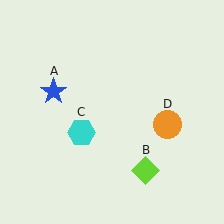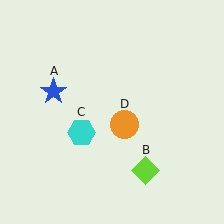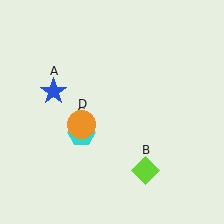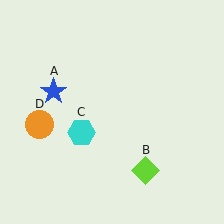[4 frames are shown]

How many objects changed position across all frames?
1 object changed position: orange circle (object D).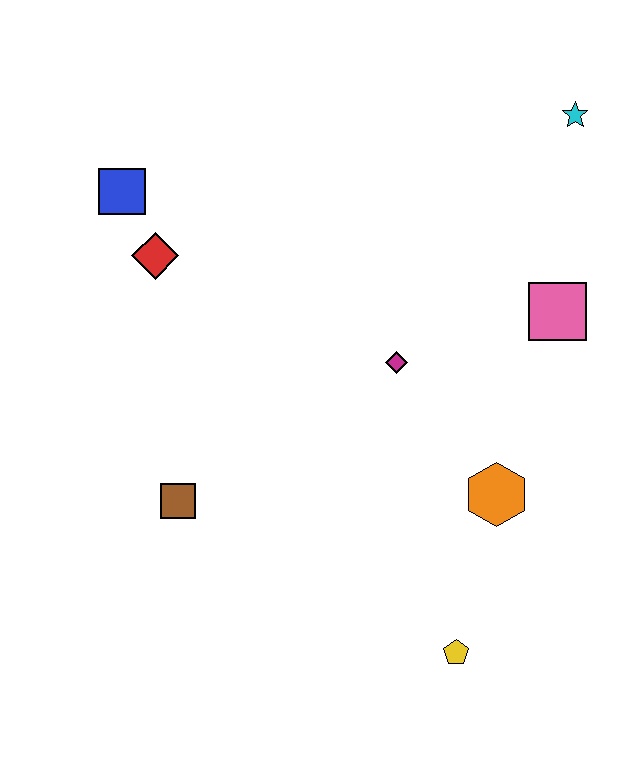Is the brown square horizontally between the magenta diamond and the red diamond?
Yes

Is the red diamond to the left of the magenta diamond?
Yes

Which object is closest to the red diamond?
The blue square is closest to the red diamond.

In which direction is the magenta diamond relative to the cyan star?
The magenta diamond is below the cyan star.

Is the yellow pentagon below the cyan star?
Yes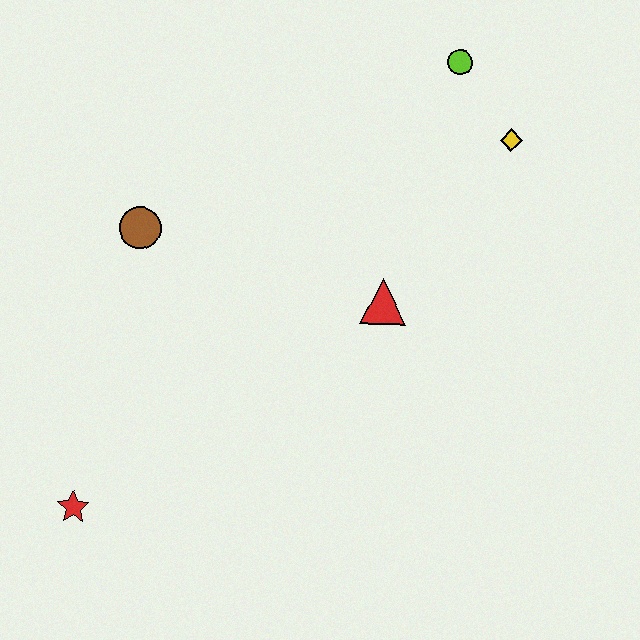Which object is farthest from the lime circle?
The red star is farthest from the lime circle.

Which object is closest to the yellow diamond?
The lime circle is closest to the yellow diamond.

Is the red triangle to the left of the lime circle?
Yes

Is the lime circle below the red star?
No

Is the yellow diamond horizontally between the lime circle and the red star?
No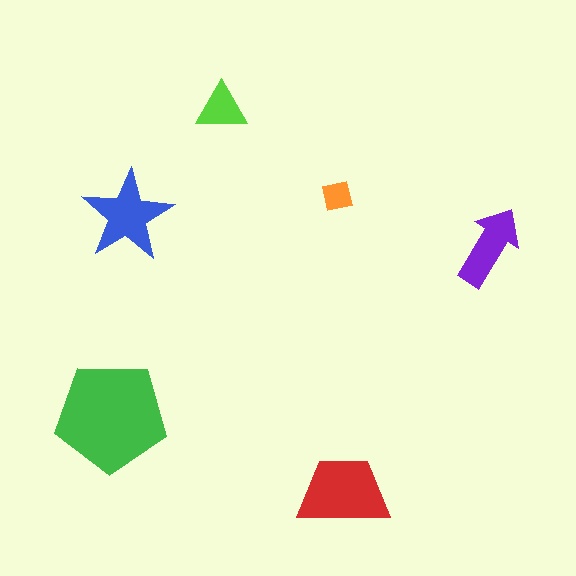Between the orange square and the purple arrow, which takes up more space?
The purple arrow.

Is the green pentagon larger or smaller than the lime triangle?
Larger.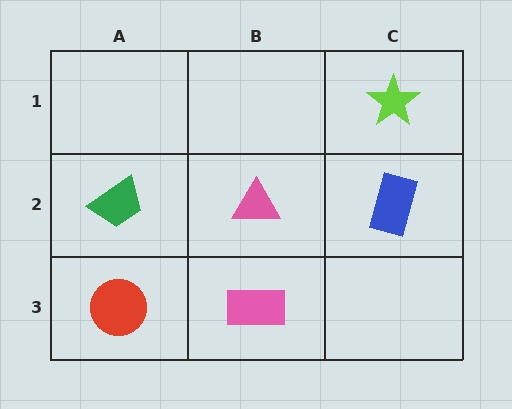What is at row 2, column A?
A green trapezoid.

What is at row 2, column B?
A pink triangle.